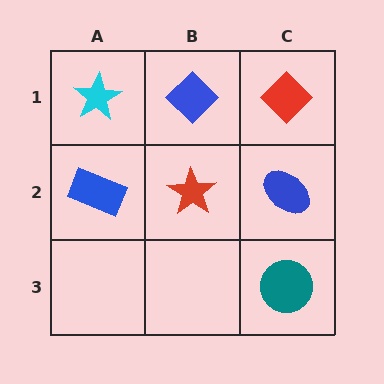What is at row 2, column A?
A blue rectangle.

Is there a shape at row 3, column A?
No, that cell is empty.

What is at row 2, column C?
A blue ellipse.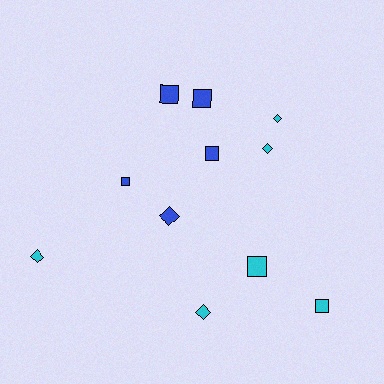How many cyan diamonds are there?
There are 4 cyan diamonds.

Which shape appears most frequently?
Square, with 6 objects.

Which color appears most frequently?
Cyan, with 6 objects.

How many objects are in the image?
There are 11 objects.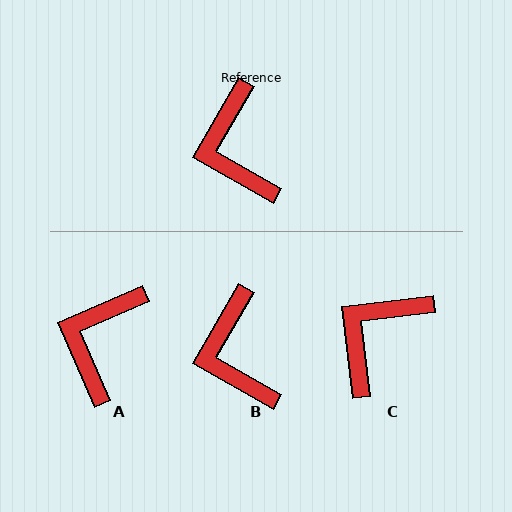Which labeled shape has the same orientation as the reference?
B.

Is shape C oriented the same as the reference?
No, it is off by about 53 degrees.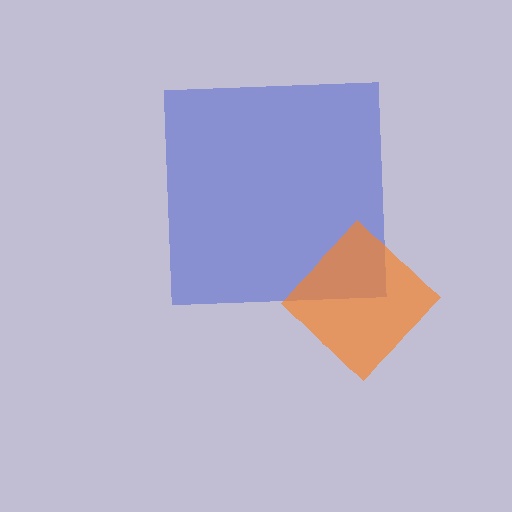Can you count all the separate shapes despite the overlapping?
Yes, there are 2 separate shapes.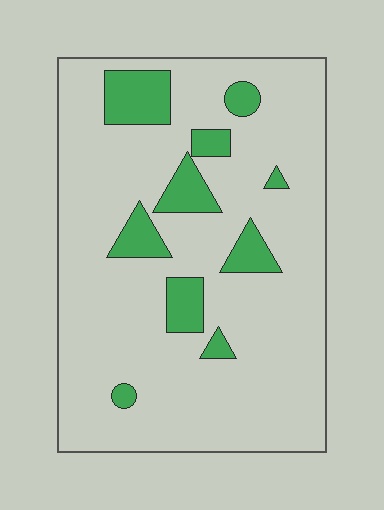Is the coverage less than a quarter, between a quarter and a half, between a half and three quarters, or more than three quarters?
Less than a quarter.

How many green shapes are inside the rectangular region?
10.